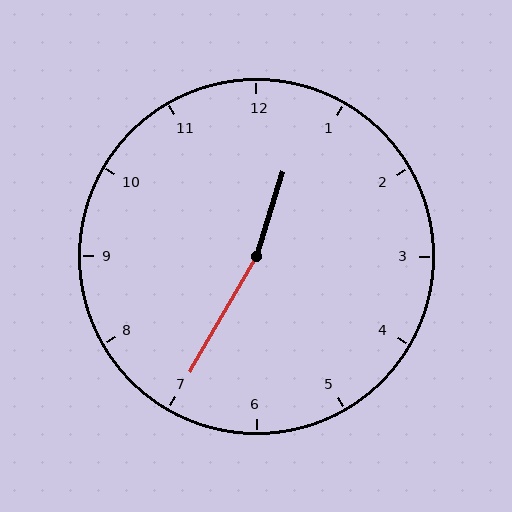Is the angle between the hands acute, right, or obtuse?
It is obtuse.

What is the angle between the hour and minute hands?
Approximately 168 degrees.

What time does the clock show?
12:35.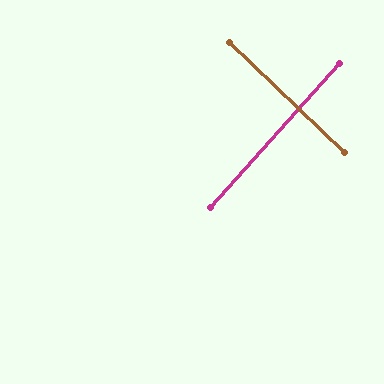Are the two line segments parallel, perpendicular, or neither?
Perpendicular — they meet at approximately 88°.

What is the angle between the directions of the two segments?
Approximately 88 degrees.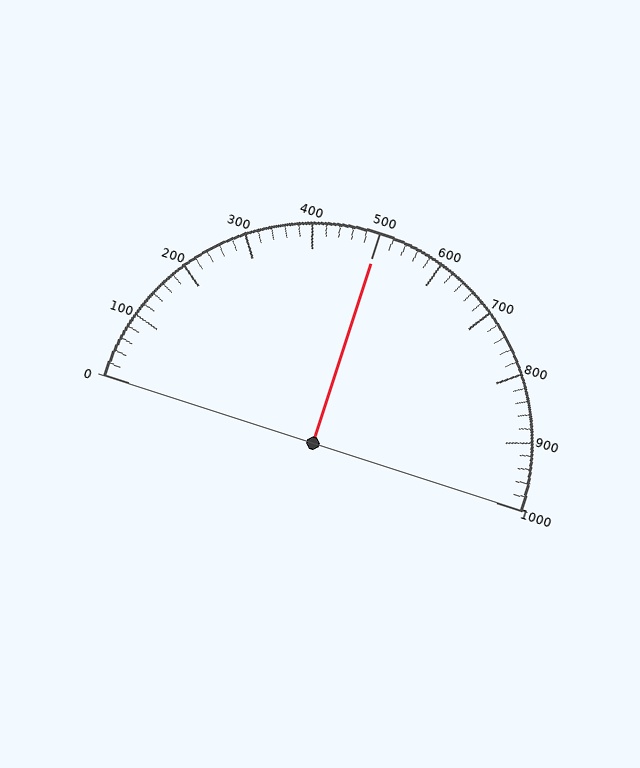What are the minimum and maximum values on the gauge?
The gauge ranges from 0 to 1000.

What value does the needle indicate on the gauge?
The needle indicates approximately 500.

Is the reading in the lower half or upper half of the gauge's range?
The reading is in the upper half of the range (0 to 1000).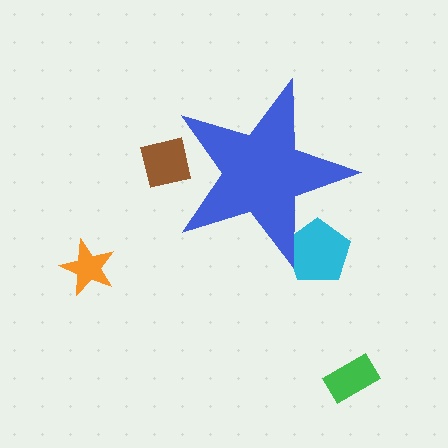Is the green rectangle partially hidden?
No, the green rectangle is fully visible.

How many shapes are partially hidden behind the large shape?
2 shapes are partially hidden.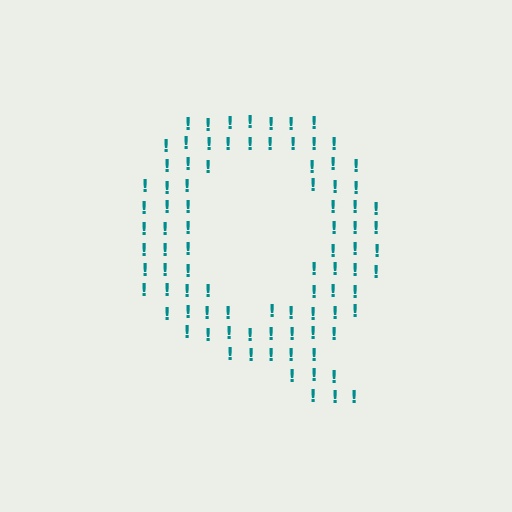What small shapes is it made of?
It is made of small exclamation marks.